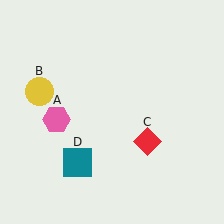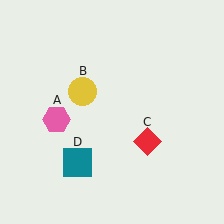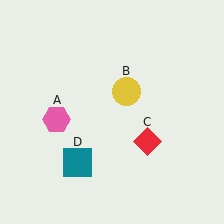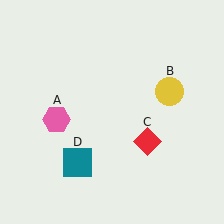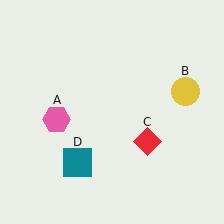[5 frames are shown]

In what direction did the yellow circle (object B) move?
The yellow circle (object B) moved right.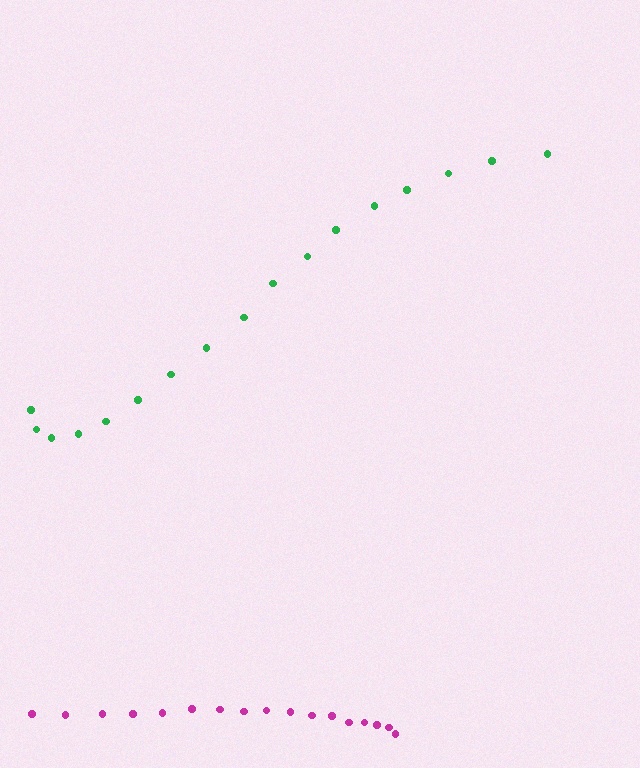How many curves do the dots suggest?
There are 2 distinct paths.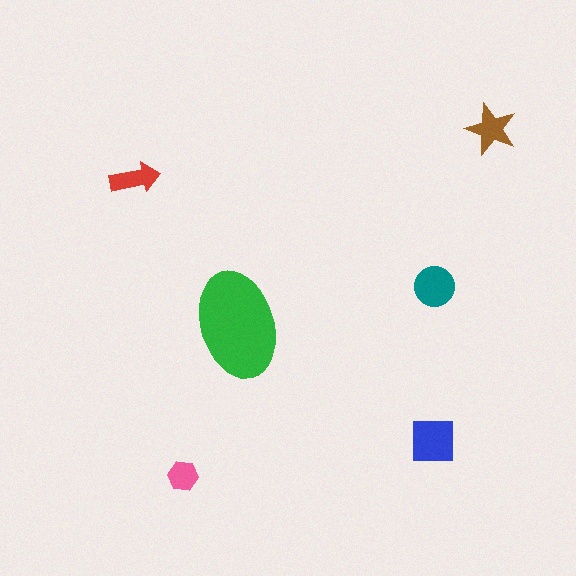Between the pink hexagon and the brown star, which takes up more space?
The brown star.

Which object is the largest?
The green ellipse.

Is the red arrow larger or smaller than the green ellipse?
Smaller.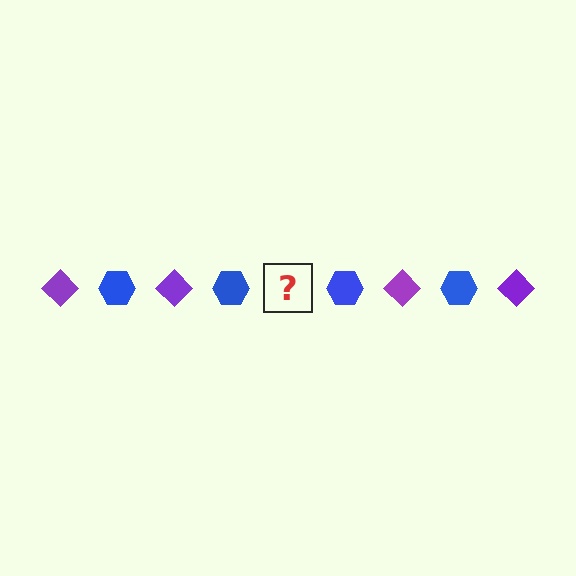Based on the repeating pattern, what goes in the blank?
The blank should be a purple diamond.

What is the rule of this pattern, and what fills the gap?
The rule is that the pattern alternates between purple diamond and blue hexagon. The gap should be filled with a purple diamond.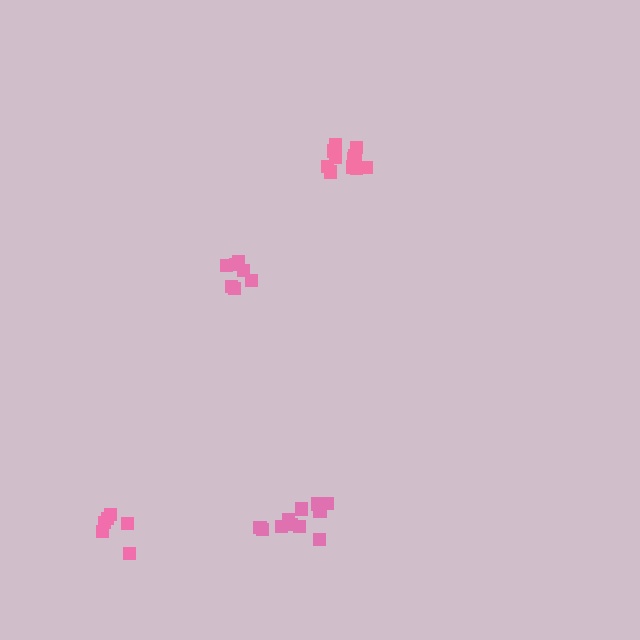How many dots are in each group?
Group 1: 11 dots, Group 2: 7 dots, Group 3: 6 dots, Group 4: 11 dots (35 total).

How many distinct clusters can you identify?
There are 4 distinct clusters.